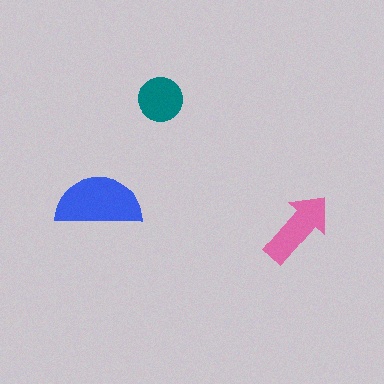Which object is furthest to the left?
The blue semicircle is leftmost.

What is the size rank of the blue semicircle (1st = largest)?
1st.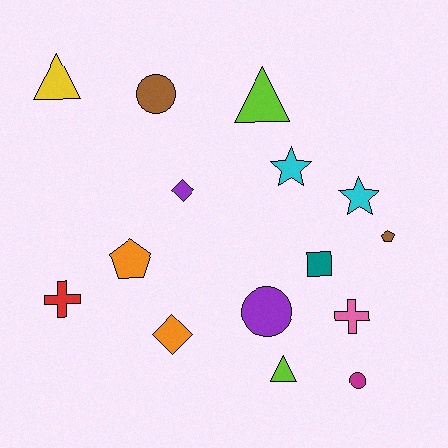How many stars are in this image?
There are 2 stars.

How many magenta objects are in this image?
There is 1 magenta object.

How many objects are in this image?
There are 15 objects.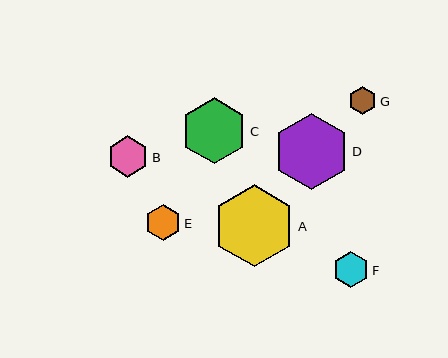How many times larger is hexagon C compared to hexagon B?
Hexagon C is approximately 1.6 times the size of hexagon B.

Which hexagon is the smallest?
Hexagon G is the smallest with a size of approximately 28 pixels.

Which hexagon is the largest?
Hexagon A is the largest with a size of approximately 82 pixels.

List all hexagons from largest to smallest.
From largest to smallest: A, D, C, B, F, E, G.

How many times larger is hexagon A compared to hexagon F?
Hexagon A is approximately 2.2 times the size of hexagon F.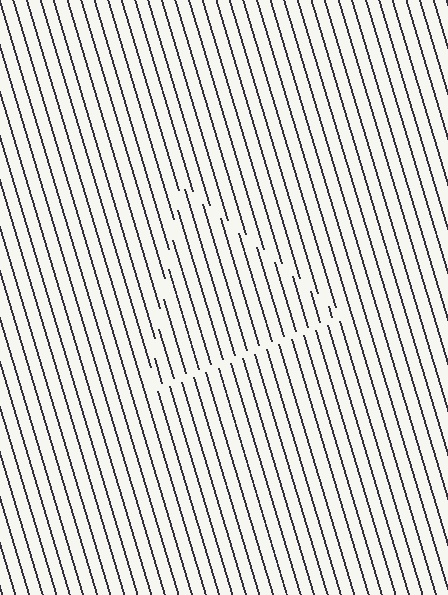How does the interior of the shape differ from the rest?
The interior of the shape contains the same grating, shifted by half a period — the contour is defined by the phase discontinuity where line-ends from the inner and outer gratings abut.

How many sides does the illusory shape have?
3 sides — the line-ends trace a triangle.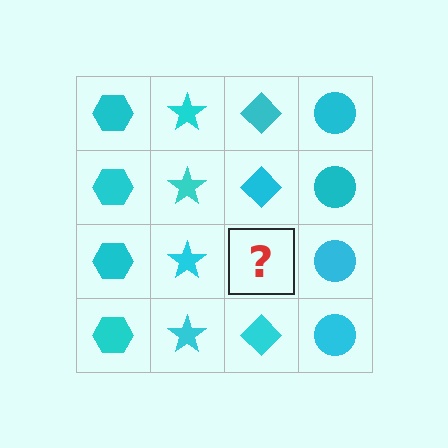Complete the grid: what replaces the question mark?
The question mark should be replaced with a cyan diamond.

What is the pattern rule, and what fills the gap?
The rule is that each column has a consistent shape. The gap should be filled with a cyan diamond.